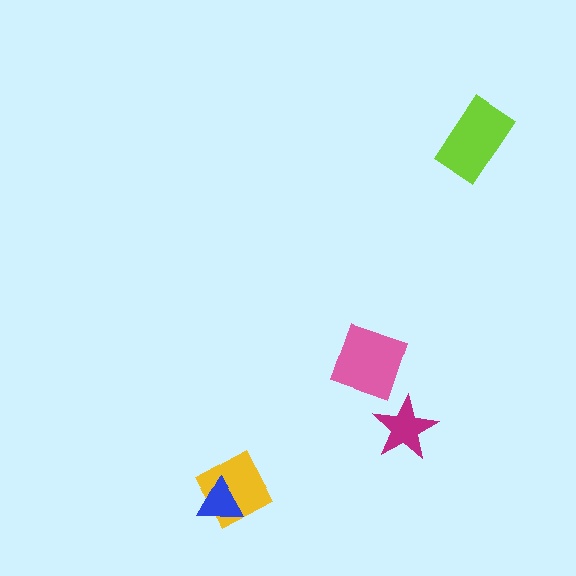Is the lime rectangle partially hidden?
No, no other shape covers it.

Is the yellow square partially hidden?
Yes, it is partially covered by another shape.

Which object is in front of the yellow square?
The blue triangle is in front of the yellow square.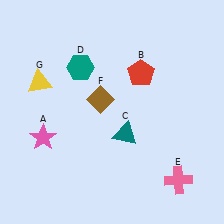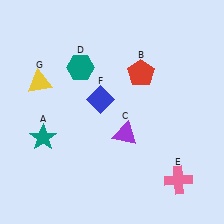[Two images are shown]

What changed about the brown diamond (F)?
In Image 1, F is brown. In Image 2, it changed to blue.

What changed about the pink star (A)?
In Image 1, A is pink. In Image 2, it changed to teal.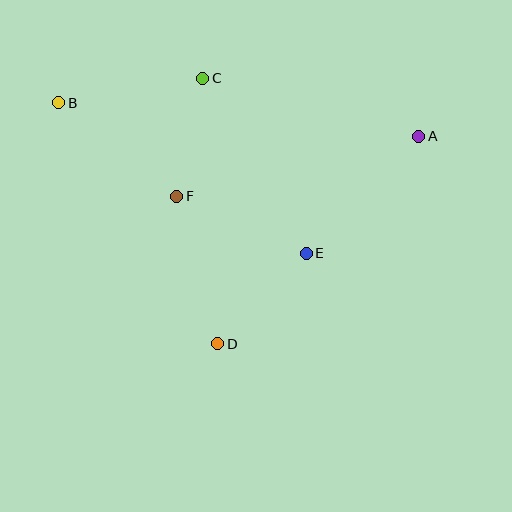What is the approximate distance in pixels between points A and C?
The distance between A and C is approximately 224 pixels.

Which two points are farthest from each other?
Points A and B are farthest from each other.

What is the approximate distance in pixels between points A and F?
The distance between A and F is approximately 250 pixels.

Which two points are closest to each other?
Points C and F are closest to each other.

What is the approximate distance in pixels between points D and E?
The distance between D and E is approximately 127 pixels.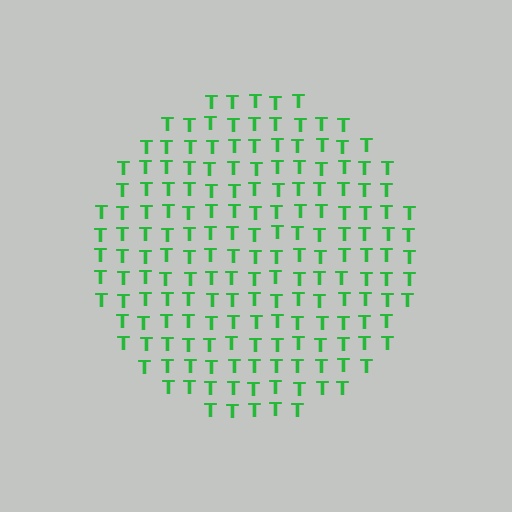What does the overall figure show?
The overall figure shows a circle.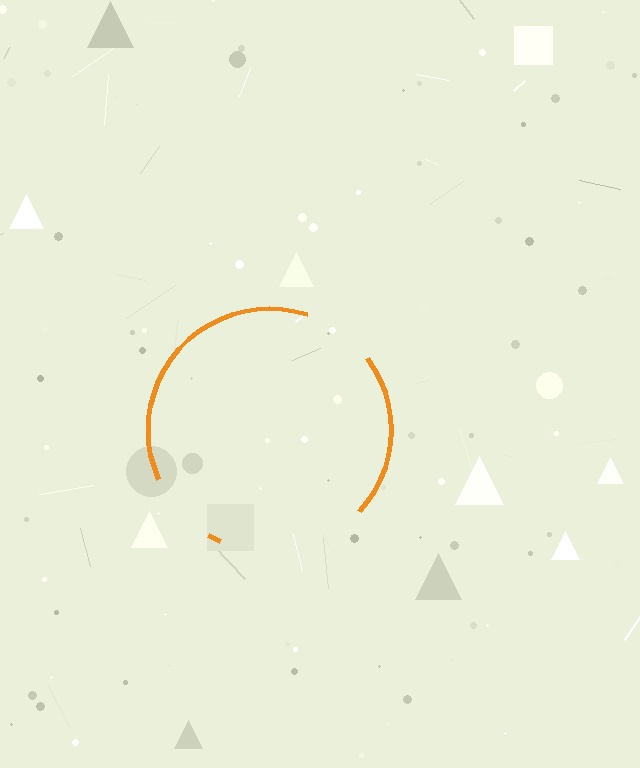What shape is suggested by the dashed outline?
The dashed outline suggests a circle.